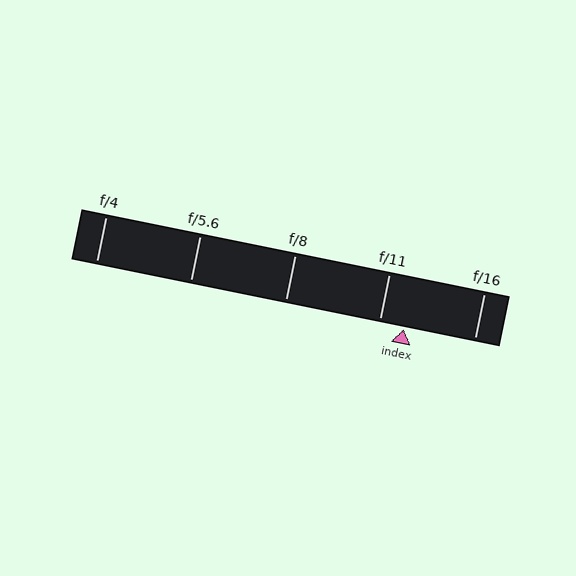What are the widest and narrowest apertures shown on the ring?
The widest aperture shown is f/4 and the narrowest is f/16.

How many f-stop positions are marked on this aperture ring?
There are 5 f-stop positions marked.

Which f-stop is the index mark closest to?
The index mark is closest to f/11.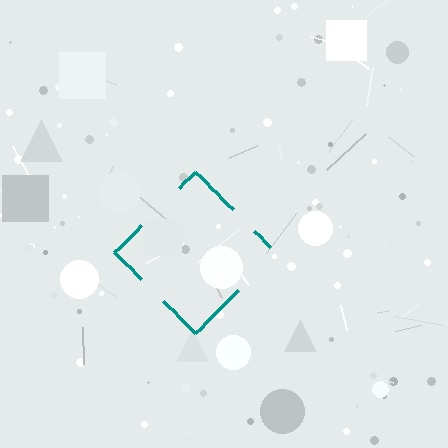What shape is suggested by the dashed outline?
The dashed outline suggests a diamond.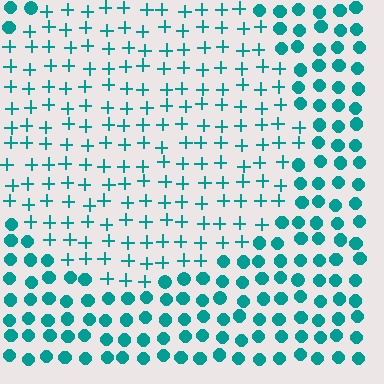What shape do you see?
I see a circle.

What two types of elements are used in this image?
The image uses plus signs inside the circle region and circles outside it.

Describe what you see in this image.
The image is filled with small teal elements arranged in a uniform grid. A circle-shaped region contains plus signs, while the surrounding area contains circles. The boundary is defined purely by the change in element shape.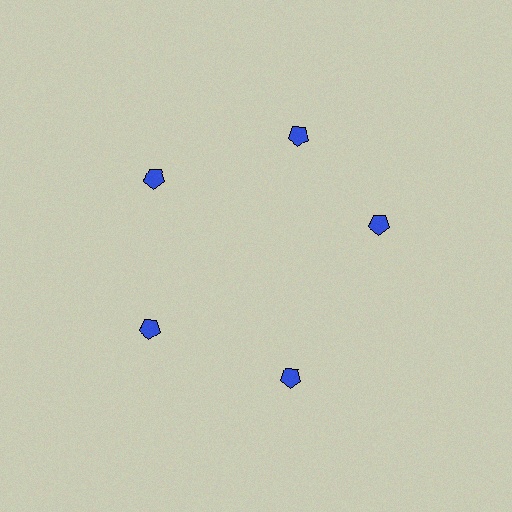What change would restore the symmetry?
The symmetry would be restored by rotating it back into even spacing with its neighbors so that all 5 pentagons sit at equal angles and equal distance from the center.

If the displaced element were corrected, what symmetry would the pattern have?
It would have 5-fold rotational symmetry — the pattern would map onto itself every 72 degrees.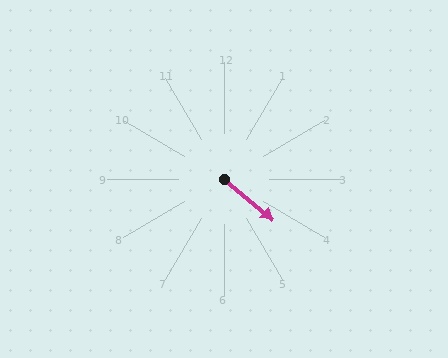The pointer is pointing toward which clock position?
Roughly 4 o'clock.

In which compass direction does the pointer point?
Southeast.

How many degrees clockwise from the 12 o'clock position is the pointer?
Approximately 130 degrees.